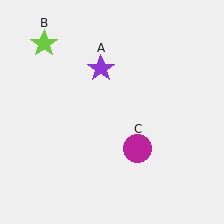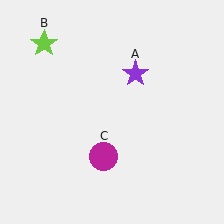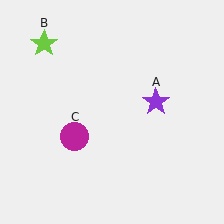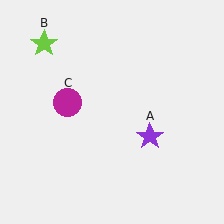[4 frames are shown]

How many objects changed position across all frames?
2 objects changed position: purple star (object A), magenta circle (object C).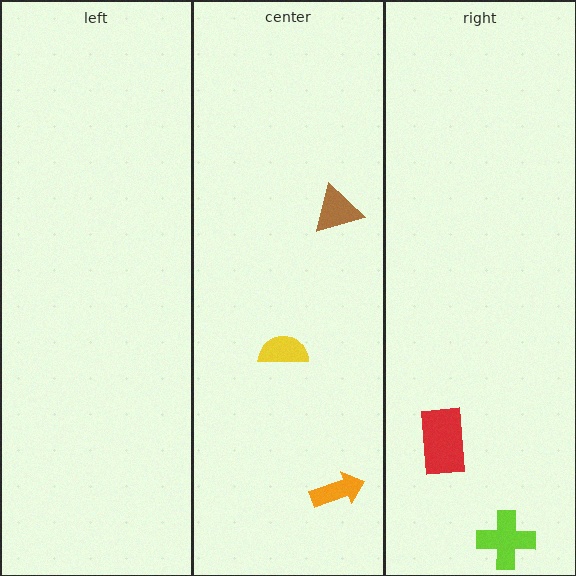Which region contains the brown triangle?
The center region.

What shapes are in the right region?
The lime cross, the red rectangle.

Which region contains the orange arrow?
The center region.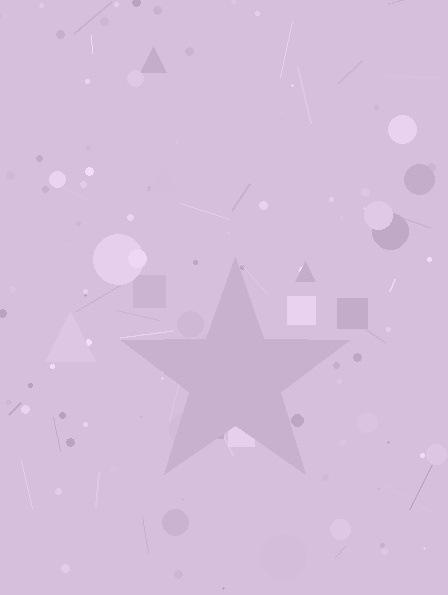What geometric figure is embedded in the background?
A star is embedded in the background.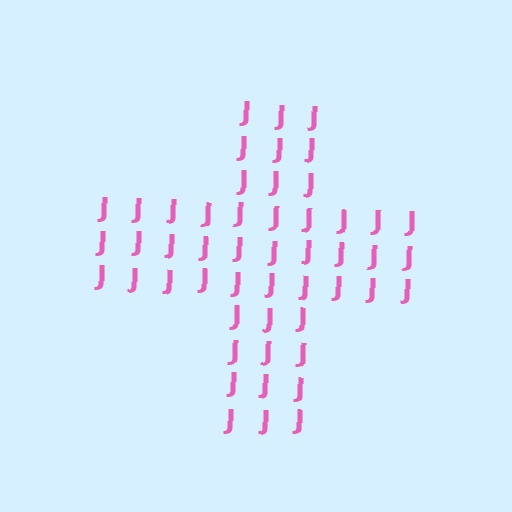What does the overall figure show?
The overall figure shows a cross.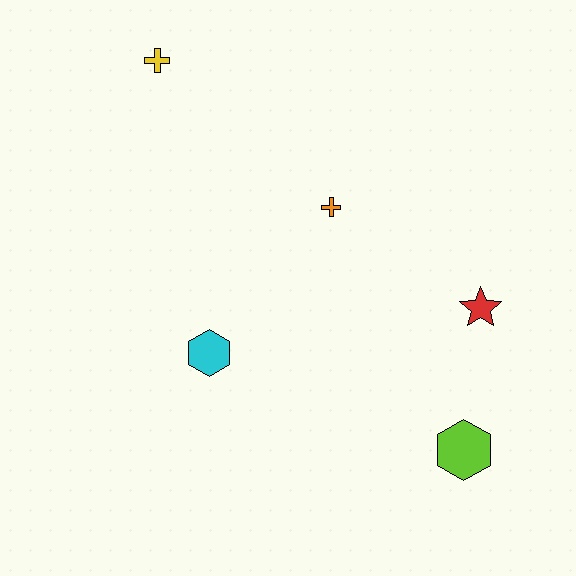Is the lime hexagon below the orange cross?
Yes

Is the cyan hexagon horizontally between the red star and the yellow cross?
Yes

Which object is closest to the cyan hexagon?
The orange cross is closest to the cyan hexagon.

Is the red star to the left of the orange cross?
No